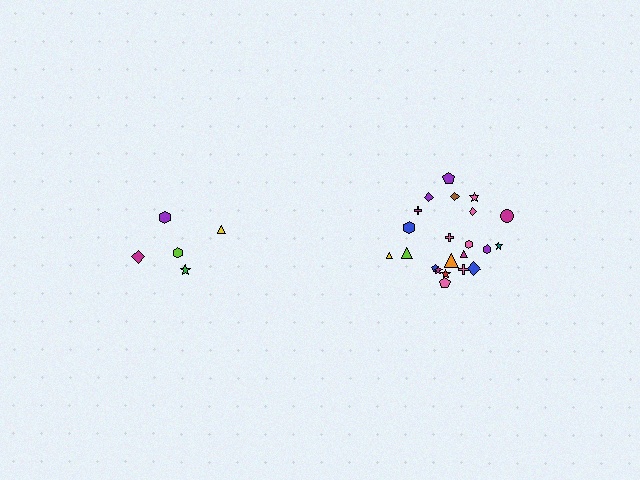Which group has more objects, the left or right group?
The right group.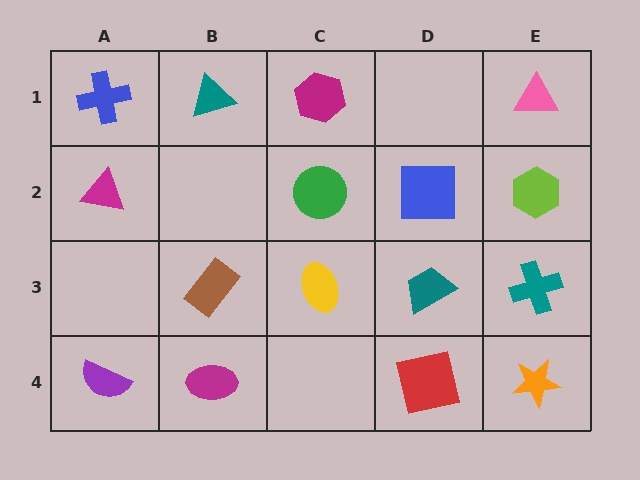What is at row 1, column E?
A pink triangle.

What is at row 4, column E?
An orange star.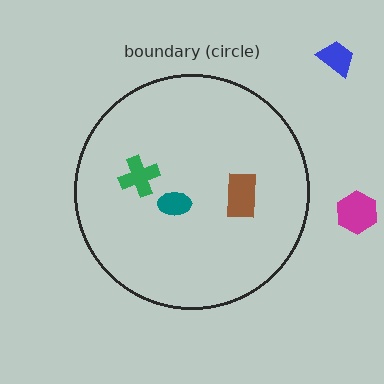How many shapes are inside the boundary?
3 inside, 2 outside.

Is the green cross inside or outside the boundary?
Inside.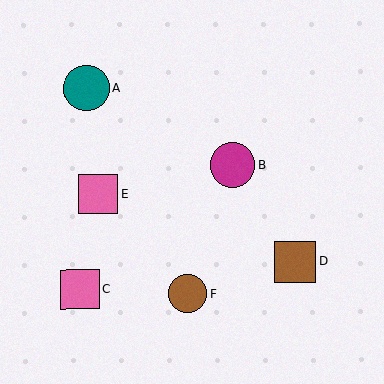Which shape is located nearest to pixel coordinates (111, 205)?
The pink square (labeled E) at (98, 194) is nearest to that location.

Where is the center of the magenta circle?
The center of the magenta circle is at (233, 165).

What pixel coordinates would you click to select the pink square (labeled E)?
Click at (98, 194) to select the pink square E.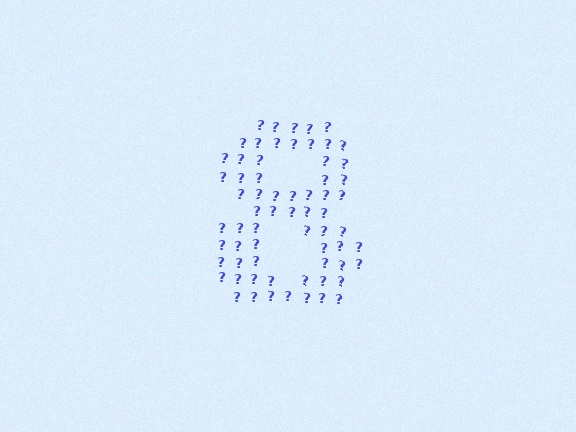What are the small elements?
The small elements are question marks.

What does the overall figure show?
The overall figure shows the digit 8.